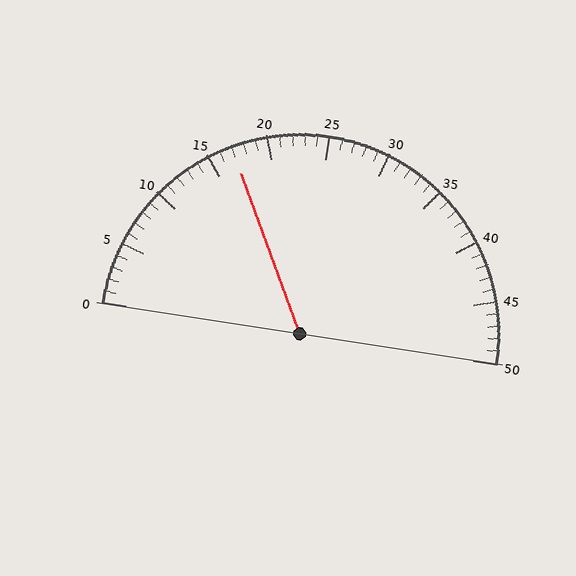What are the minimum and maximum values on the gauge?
The gauge ranges from 0 to 50.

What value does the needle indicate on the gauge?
The needle indicates approximately 17.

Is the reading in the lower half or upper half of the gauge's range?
The reading is in the lower half of the range (0 to 50).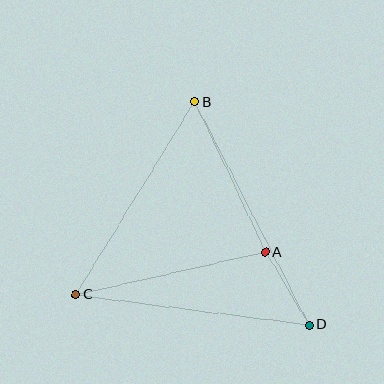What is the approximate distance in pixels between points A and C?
The distance between A and C is approximately 194 pixels.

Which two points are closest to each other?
Points A and D are closest to each other.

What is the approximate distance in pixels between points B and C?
The distance between B and C is approximately 227 pixels.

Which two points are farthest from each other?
Points B and D are farthest from each other.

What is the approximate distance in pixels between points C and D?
The distance between C and D is approximately 235 pixels.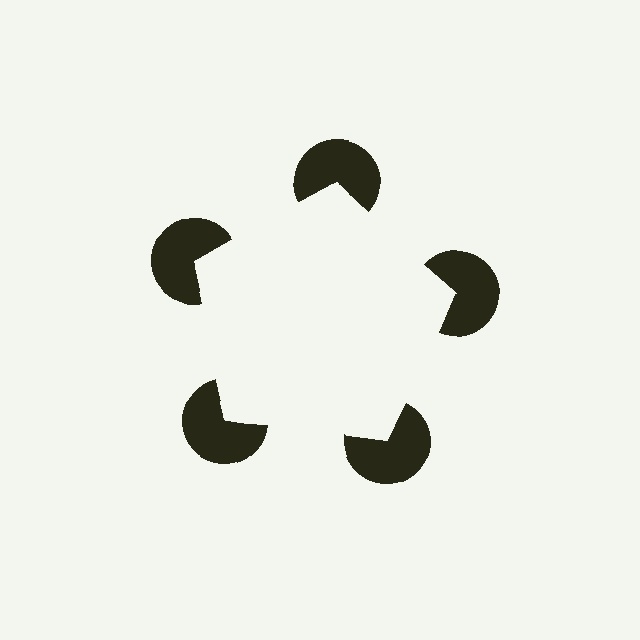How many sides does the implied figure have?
5 sides.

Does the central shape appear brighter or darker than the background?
It typically appears slightly brighter than the background, even though no actual brightness change is drawn.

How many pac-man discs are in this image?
There are 5 — one at each vertex of the illusory pentagon.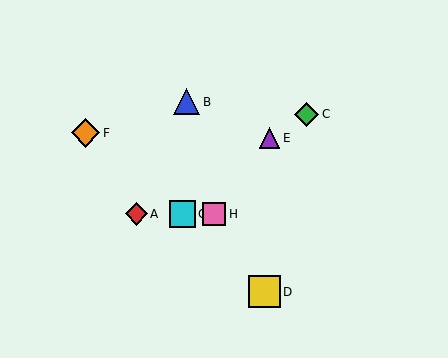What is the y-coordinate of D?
Object D is at y≈292.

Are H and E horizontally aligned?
No, H is at y≈214 and E is at y≈138.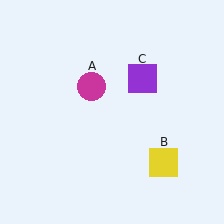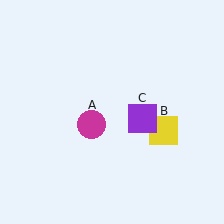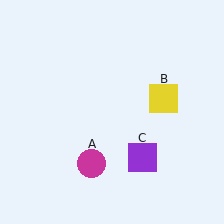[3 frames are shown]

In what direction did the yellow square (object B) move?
The yellow square (object B) moved up.